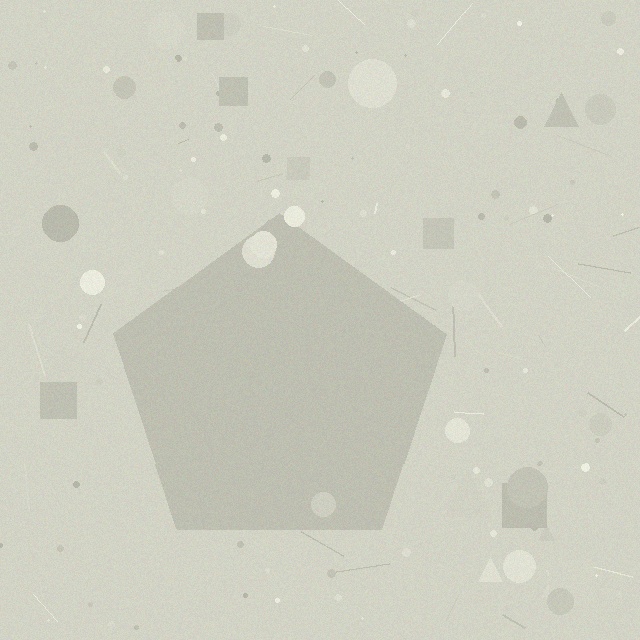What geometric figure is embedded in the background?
A pentagon is embedded in the background.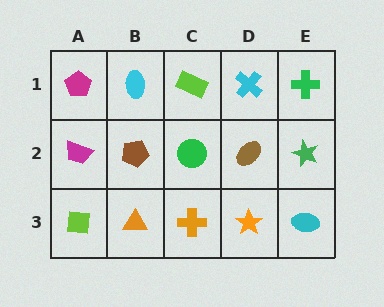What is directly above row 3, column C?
A green circle.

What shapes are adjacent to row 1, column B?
A brown pentagon (row 2, column B), a magenta pentagon (row 1, column A), a lime rectangle (row 1, column C).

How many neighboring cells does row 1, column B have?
3.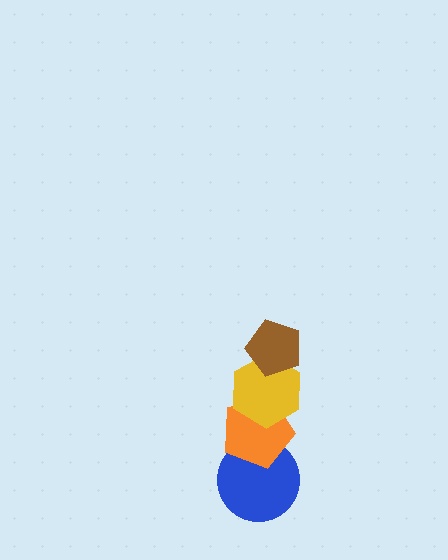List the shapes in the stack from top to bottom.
From top to bottom: the brown pentagon, the yellow hexagon, the orange pentagon, the blue circle.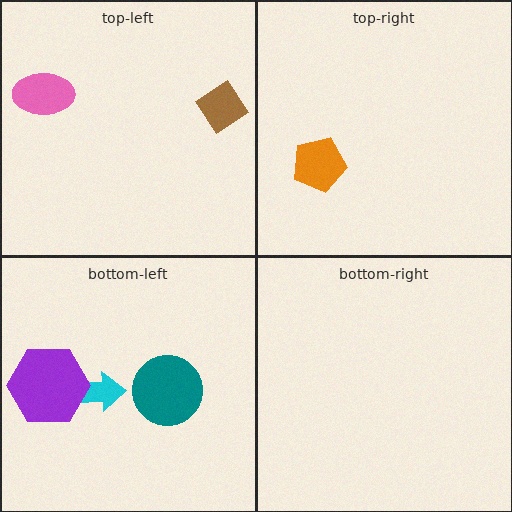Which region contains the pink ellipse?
The top-left region.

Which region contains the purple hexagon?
The bottom-left region.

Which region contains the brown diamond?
The top-left region.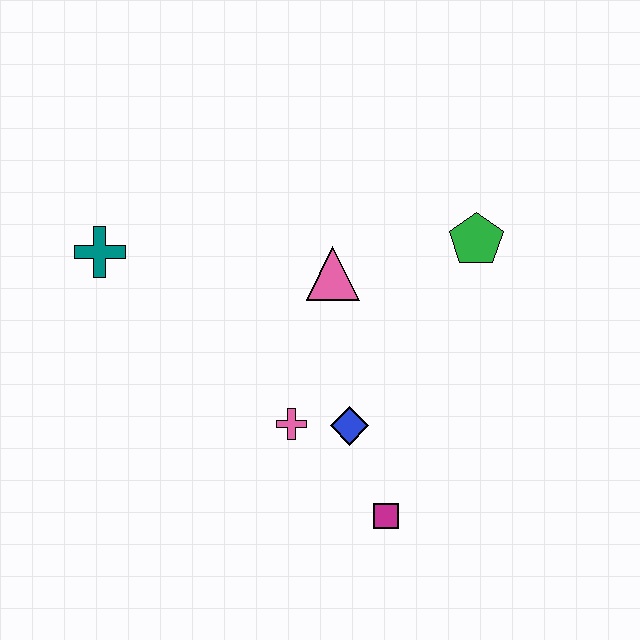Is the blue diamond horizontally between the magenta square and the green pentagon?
No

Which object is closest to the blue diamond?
The pink cross is closest to the blue diamond.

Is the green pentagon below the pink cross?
No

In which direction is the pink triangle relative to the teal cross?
The pink triangle is to the right of the teal cross.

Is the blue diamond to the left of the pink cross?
No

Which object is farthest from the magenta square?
The teal cross is farthest from the magenta square.